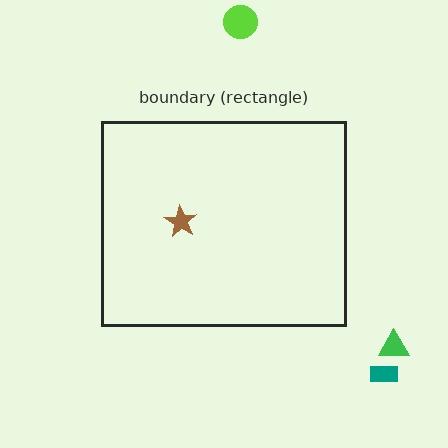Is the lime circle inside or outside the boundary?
Outside.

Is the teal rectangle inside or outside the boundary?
Outside.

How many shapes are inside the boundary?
1 inside, 3 outside.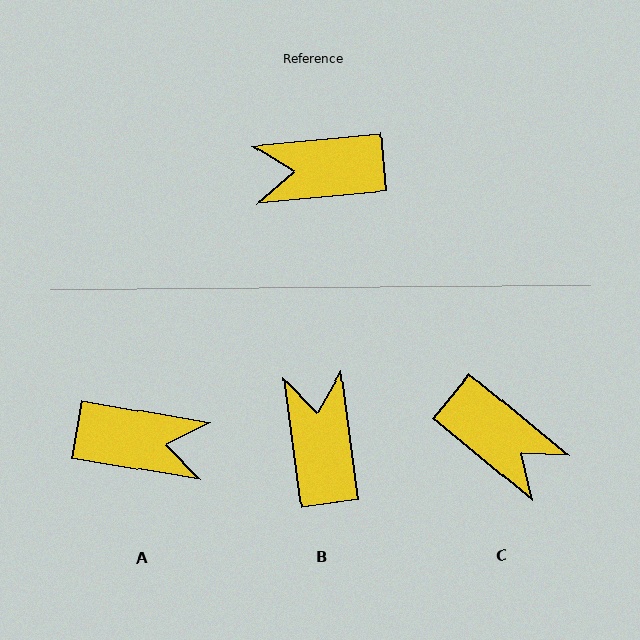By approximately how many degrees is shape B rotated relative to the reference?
Approximately 88 degrees clockwise.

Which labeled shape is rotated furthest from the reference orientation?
A, about 165 degrees away.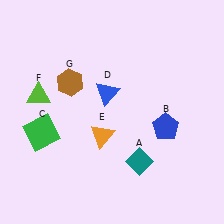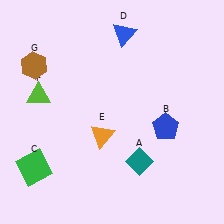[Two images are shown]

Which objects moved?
The objects that moved are: the green square (C), the blue triangle (D), the brown hexagon (G).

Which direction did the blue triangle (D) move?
The blue triangle (D) moved up.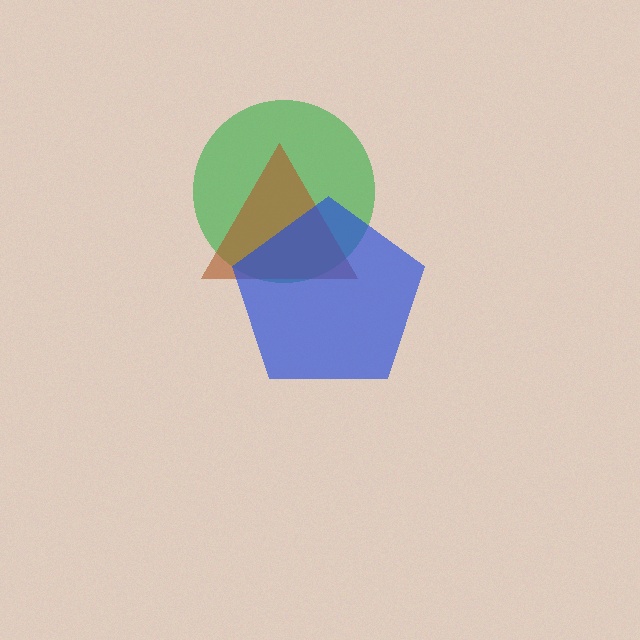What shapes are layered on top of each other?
The layered shapes are: a green circle, a brown triangle, a blue pentagon.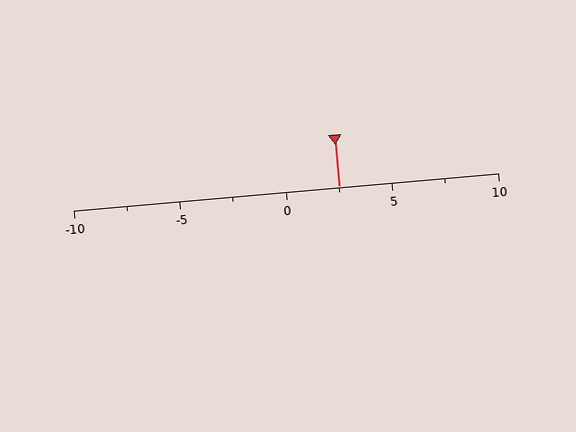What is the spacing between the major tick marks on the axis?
The major ticks are spaced 5 apart.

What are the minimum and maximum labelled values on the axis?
The axis runs from -10 to 10.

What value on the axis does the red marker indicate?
The marker indicates approximately 2.5.